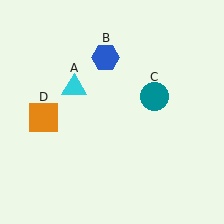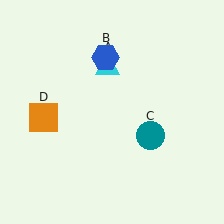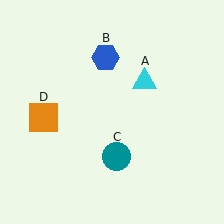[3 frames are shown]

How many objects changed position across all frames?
2 objects changed position: cyan triangle (object A), teal circle (object C).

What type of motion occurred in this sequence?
The cyan triangle (object A), teal circle (object C) rotated clockwise around the center of the scene.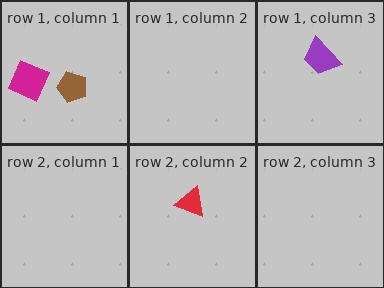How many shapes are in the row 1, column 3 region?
1.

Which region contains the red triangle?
The row 2, column 2 region.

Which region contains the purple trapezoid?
The row 1, column 3 region.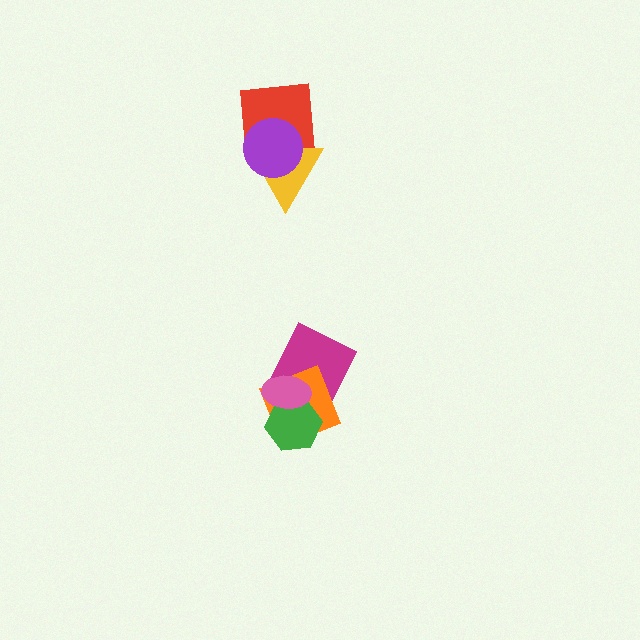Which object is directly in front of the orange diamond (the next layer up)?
The green hexagon is directly in front of the orange diamond.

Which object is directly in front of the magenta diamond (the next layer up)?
The orange diamond is directly in front of the magenta diamond.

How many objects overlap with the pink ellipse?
3 objects overlap with the pink ellipse.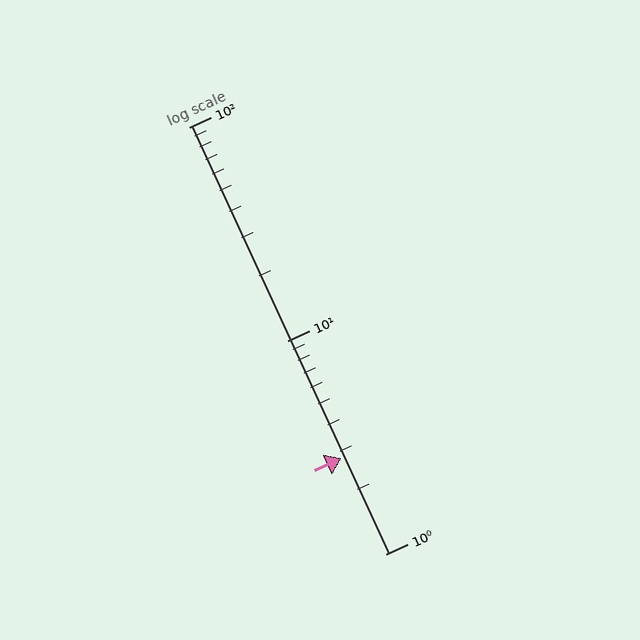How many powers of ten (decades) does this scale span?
The scale spans 2 decades, from 1 to 100.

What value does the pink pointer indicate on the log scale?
The pointer indicates approximately 2.8.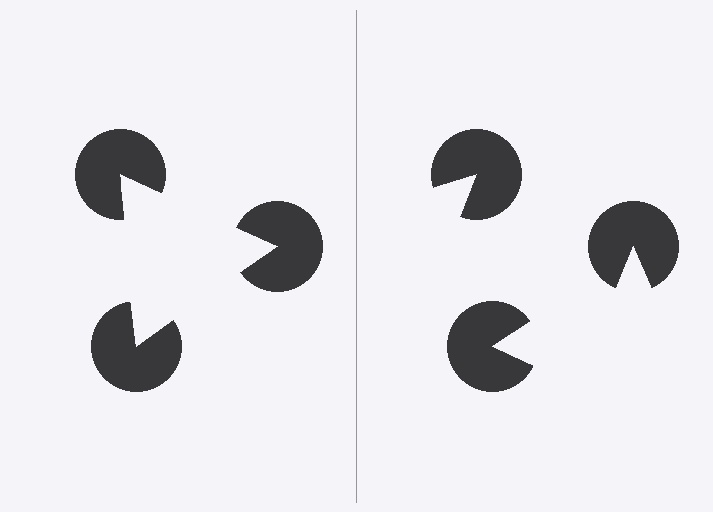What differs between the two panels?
The pac-man discs are positioned identically on both sides; only the wedge orientations differ. On the left they align to a triangle; on the right they are misaligned.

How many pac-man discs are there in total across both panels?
6 — 3 on each side.